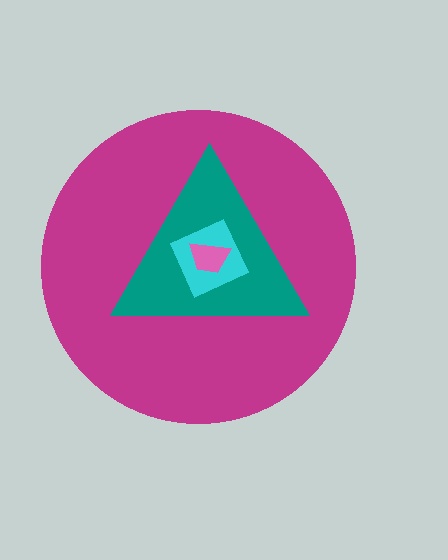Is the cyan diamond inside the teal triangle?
Yes.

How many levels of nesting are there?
4.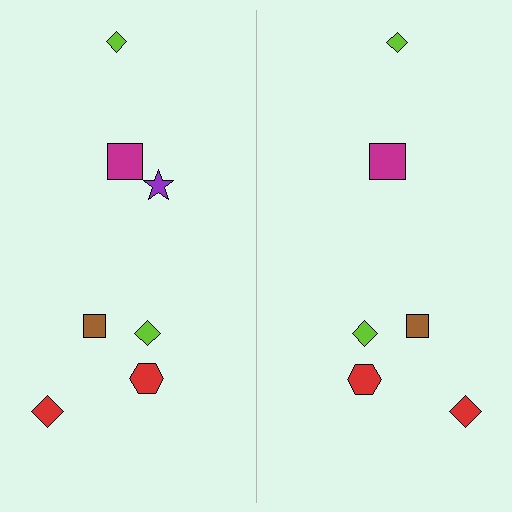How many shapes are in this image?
There are 13 shapes in this image.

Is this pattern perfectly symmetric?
No, the pattern is not perfectly symmetric. A purple star is missing from the right side.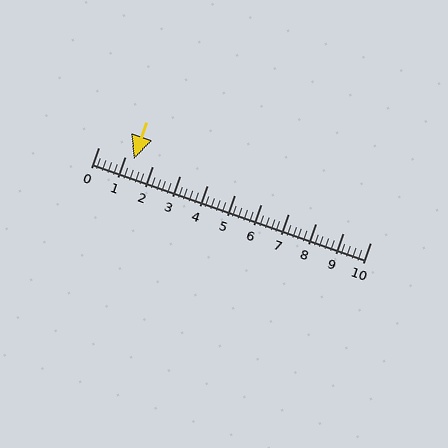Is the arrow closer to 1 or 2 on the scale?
The arrow is closer to 1.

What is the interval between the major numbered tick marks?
The major tick marks are spaced 1 units apart.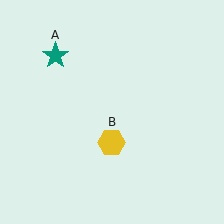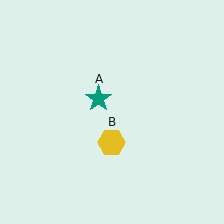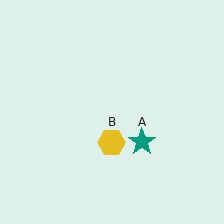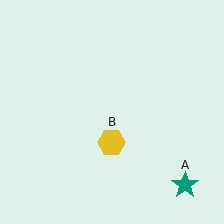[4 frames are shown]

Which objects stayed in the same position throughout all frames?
Yellow hexagon (object B) remained stationary.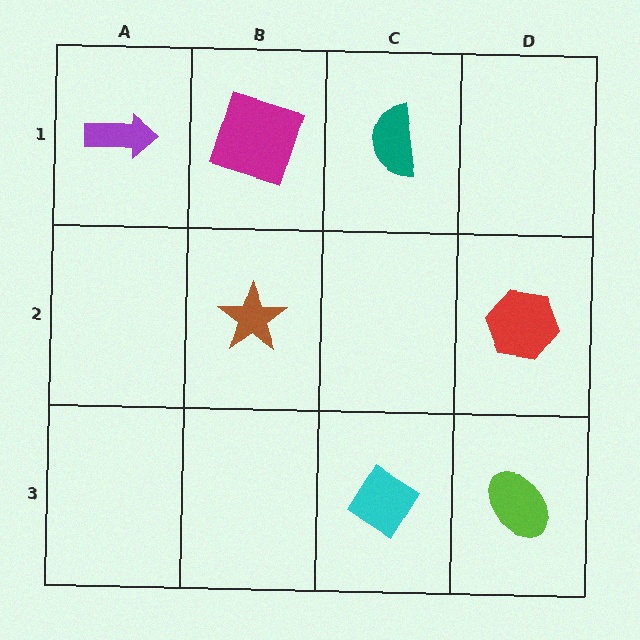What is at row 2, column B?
A brown star.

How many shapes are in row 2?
2 shapes.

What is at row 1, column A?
A purple arrow.